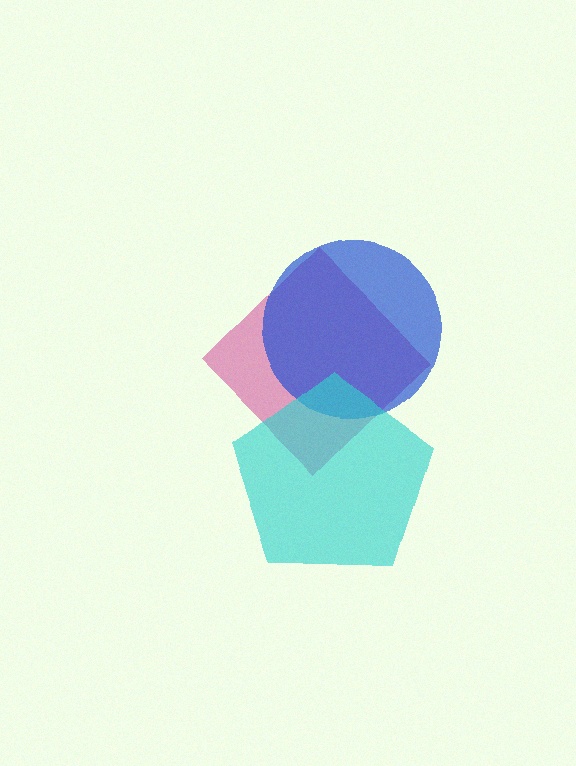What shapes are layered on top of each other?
The layered shapes are: a pink diamond, a blue circle, a cyan pentagon.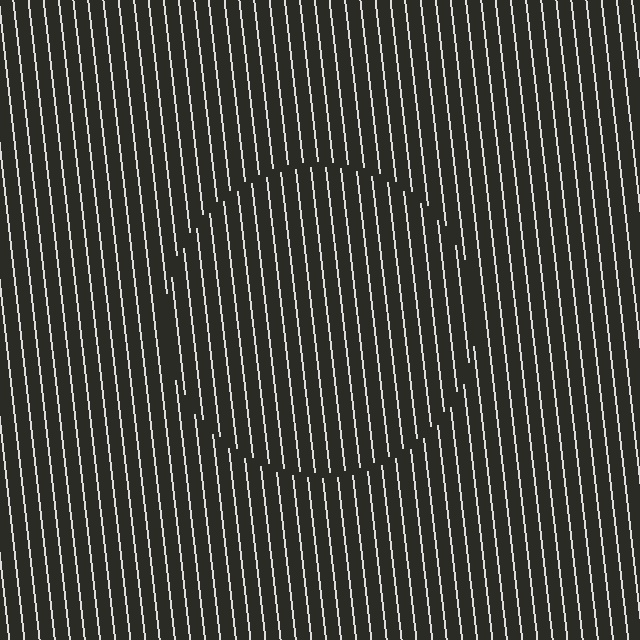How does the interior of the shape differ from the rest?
The interior of the shape contains the same grating, shifted by half a period — the contour is defined by the phase discontinuity where line-ends from the inner and outer gratings abut.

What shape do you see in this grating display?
An illusory circle. The interior of the shape contains the same grating, shifted by half a period — the contour is defined by the phase discontinuity where line-ends from the inner and outer gratings abut.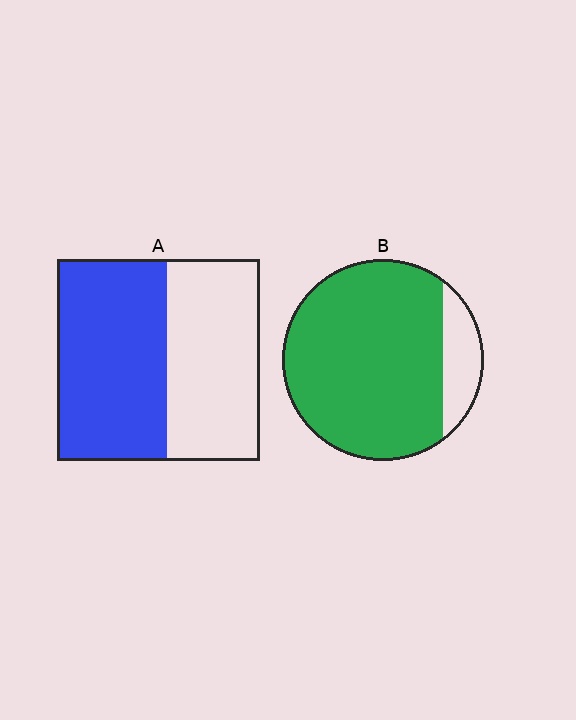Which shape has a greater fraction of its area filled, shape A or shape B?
Shape B.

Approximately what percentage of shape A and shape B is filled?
A is approximately 55% and B is approximately 85%.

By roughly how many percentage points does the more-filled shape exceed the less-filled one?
By roughly 30 percentage points (B over A).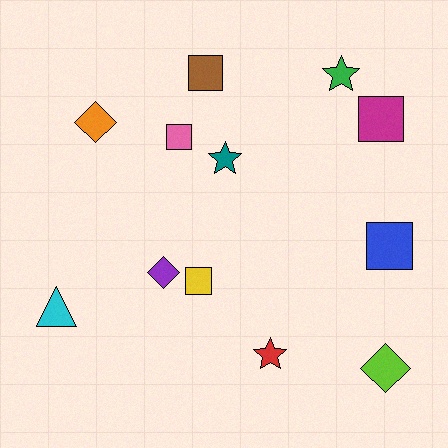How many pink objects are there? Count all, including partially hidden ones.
There is 1 pink object.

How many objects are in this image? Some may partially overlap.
There are 12 objects.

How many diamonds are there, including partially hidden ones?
There are 3 diamonds.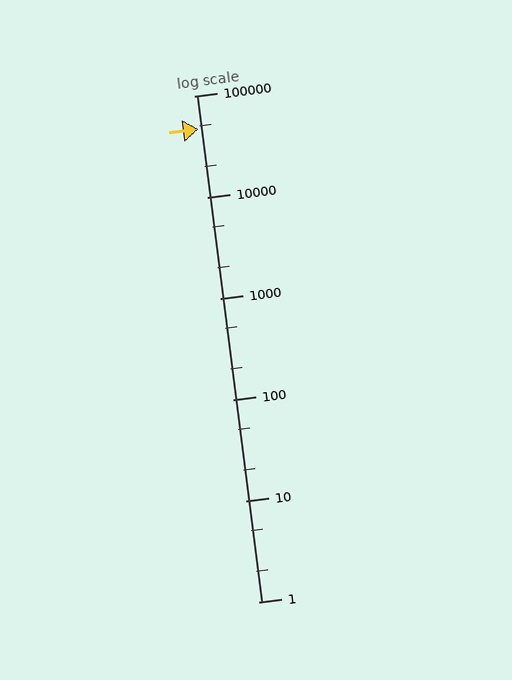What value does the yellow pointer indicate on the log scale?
The pointer indicates approximately 47000.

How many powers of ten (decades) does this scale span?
The scale spans 5 decades, from 1 to 100000.